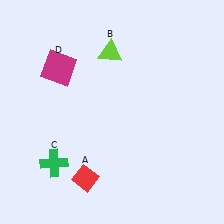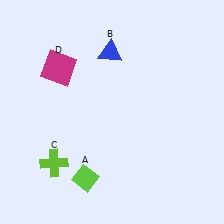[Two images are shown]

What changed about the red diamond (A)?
In Image 1, A is red. In Image 2, it changed to lime.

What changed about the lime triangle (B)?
In Image 1, B is lime. In Image 2, it changed to blue.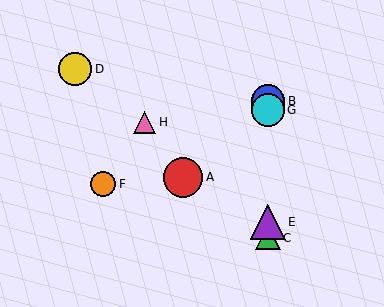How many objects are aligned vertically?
4 objects (B, C, E, G) are aligned vertically.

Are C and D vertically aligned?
No, C is at x≈268 and D is at x≈75.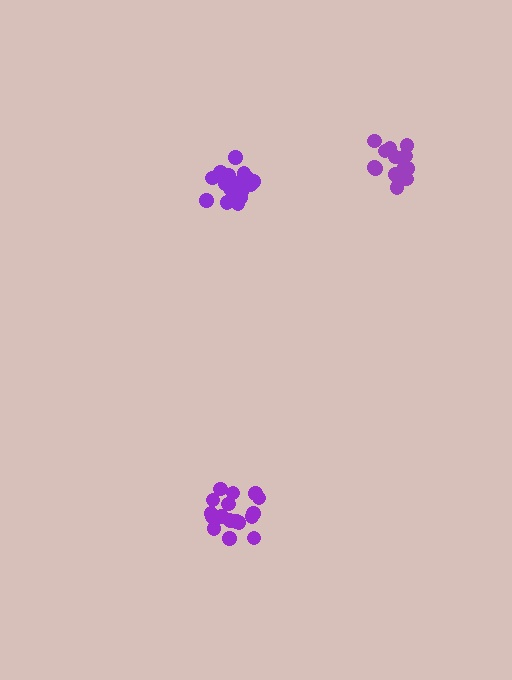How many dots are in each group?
Group 1: 14 dots, Group 2: 19 dots, Group 3: 18 dots (51 total).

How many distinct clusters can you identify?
There are 3 distinct clusters.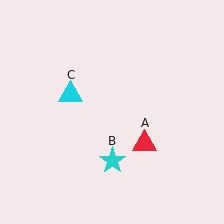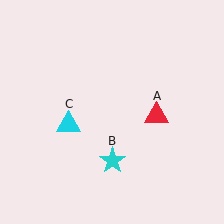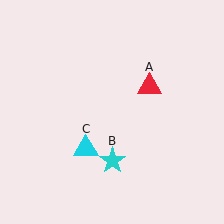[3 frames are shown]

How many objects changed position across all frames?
2 objects changed position: red triangle (object A), cyan triangle (object C).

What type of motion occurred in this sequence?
The red triangle (object A), cyan triangle (object C) rotated counterclockwise around the center of the scene.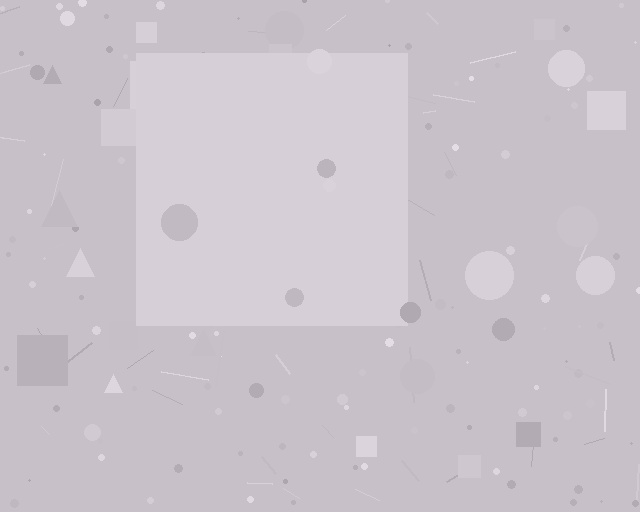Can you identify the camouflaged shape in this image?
The camouflaged shape is a square.